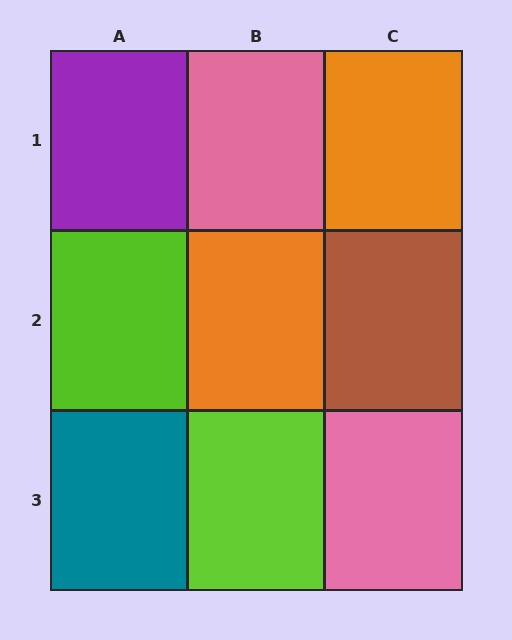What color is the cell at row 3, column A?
Teal.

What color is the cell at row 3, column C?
Pink.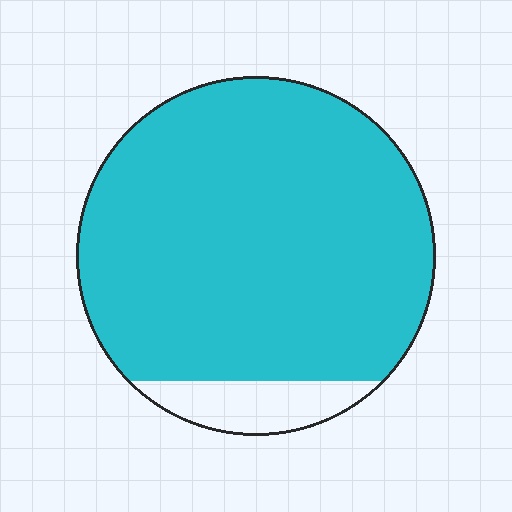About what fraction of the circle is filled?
About nine tenths (9/10).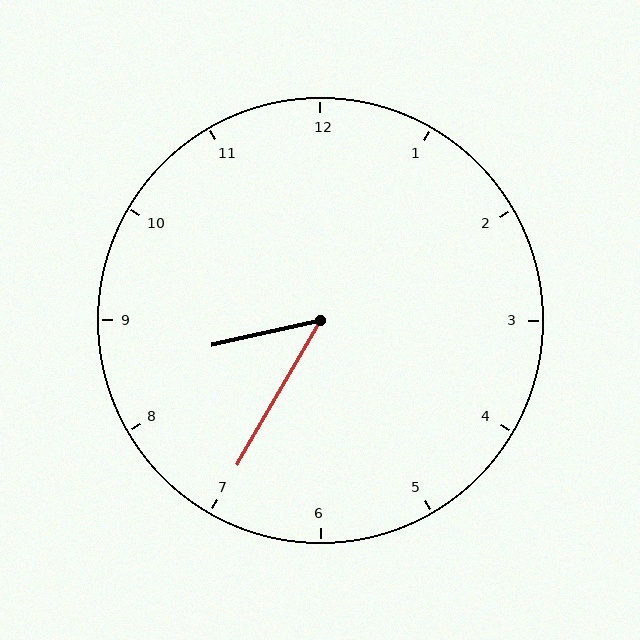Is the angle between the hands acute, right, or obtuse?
It is acute.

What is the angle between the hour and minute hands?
Approximately 48 degrees.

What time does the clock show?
8:35.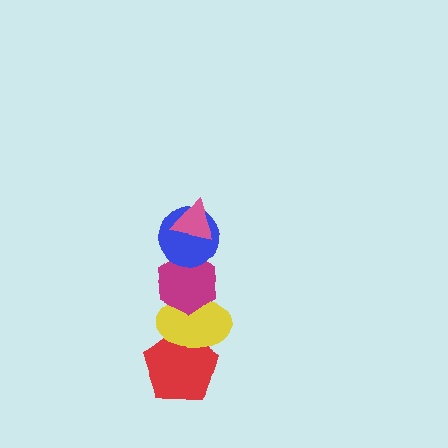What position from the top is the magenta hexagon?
The magenta hexagon is 3rd from the top.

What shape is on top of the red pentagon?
The yellow ellipse is on top of the red pentagon.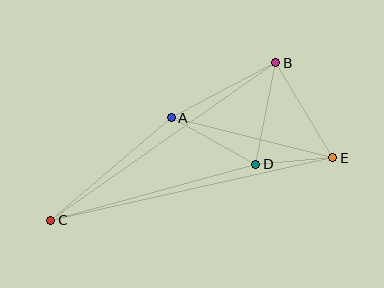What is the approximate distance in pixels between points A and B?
The distance between A and B is approximately 118 pixels.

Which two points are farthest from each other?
Points C and E are farthest from each other.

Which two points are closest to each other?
Points D and E are closest to each other.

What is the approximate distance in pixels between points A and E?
The distance between A and E is approximately 166 pixels.